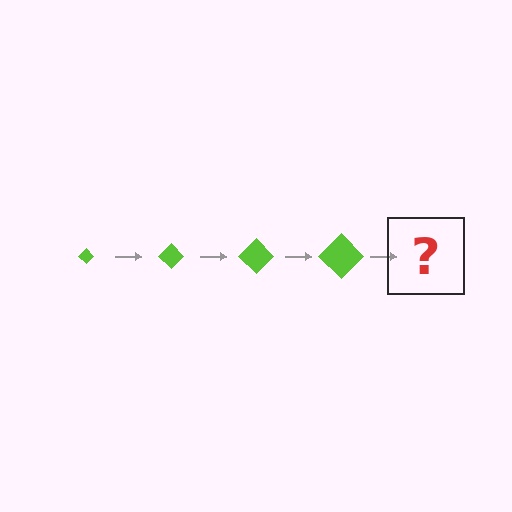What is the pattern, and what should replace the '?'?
The pattern is that the diamond gets progressively larger each step. The '?' should be a lime diamond, larger than the previous one.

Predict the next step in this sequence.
The next step is a lime diamond, larger than the previous one.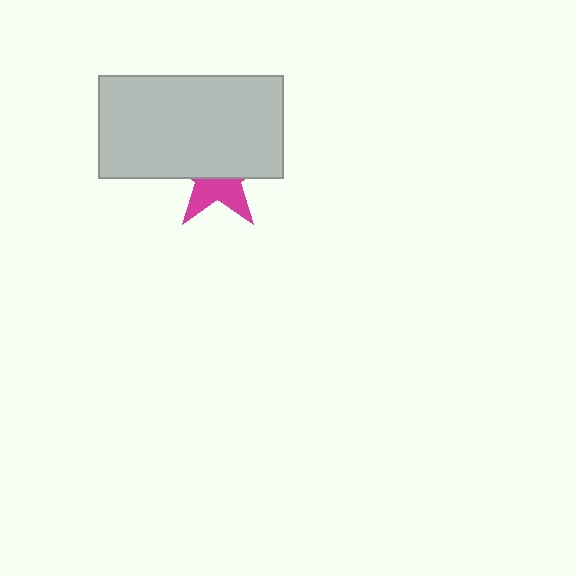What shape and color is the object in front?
The object in front is a light gray rectangle.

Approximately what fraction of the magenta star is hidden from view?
Roughly 60% of the magenta star is hidden behind the light gray rectangle.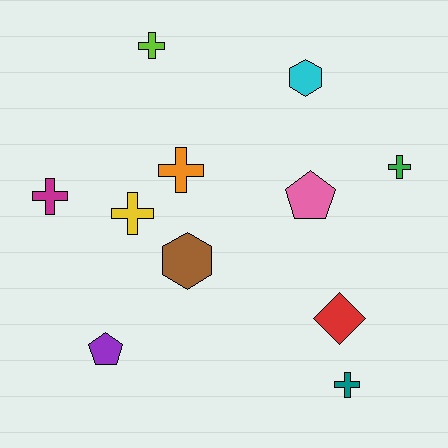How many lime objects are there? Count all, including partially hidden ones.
There is 1 lime object.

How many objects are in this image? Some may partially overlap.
There are 11 objects.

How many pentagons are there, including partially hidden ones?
There are 2 pentagons.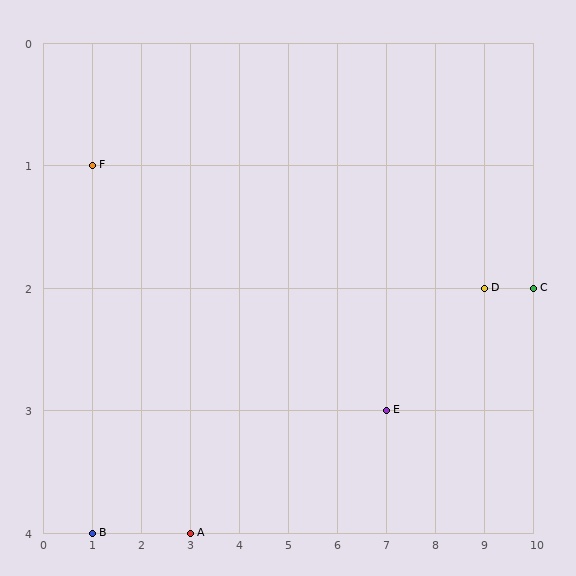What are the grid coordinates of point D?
Point D is at grid coordinates (9, 2).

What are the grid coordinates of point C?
Point C is at grid coordinates (10, 2).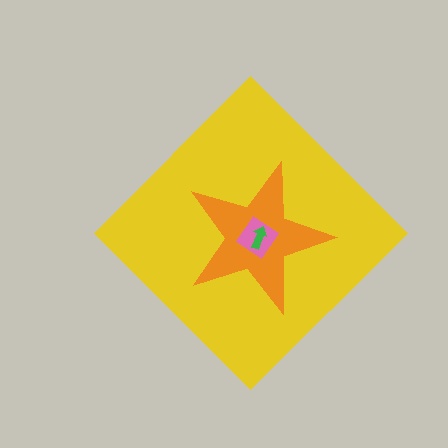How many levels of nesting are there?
4.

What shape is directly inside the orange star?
The pink diamond.